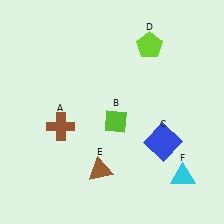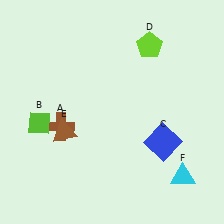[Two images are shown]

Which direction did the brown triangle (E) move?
The brown triangle (E) moved up.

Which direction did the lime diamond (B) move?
The lime diamond (B) moved left.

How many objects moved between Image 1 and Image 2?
2 objects moved between the two images.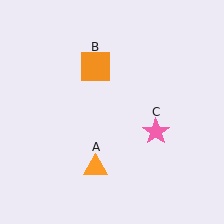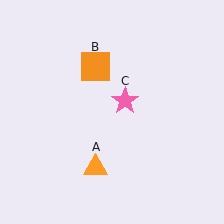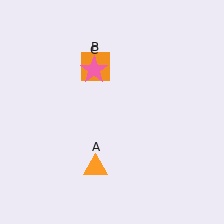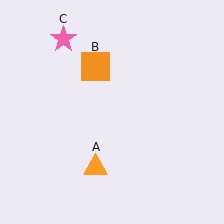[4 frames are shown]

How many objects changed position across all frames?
1 object changed position: pink star (object C).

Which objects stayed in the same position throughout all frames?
Orange triangle (object A) and orange square (object B) remained stationary.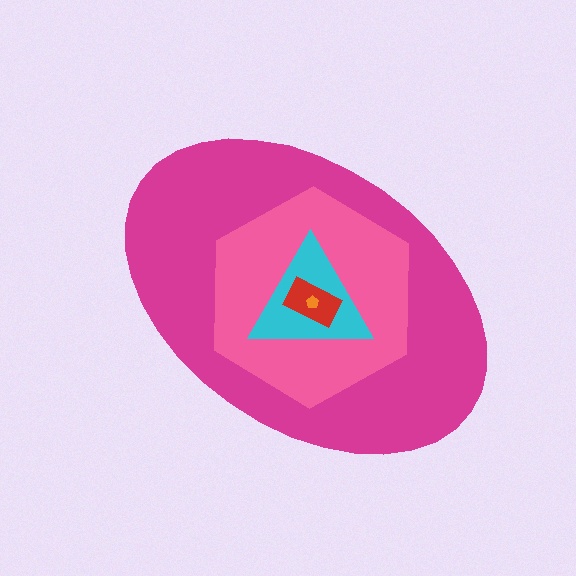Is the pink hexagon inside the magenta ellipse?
Yes.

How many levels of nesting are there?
5.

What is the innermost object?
The orange pentagon.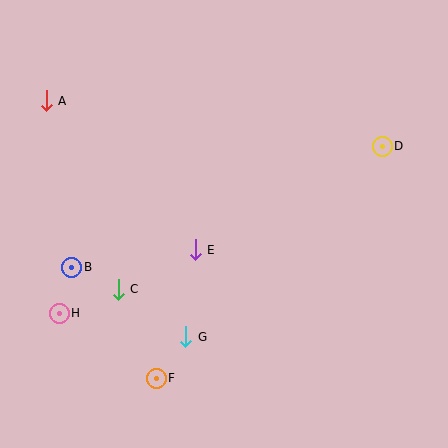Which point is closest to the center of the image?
Point E at (195, 250) is closest to the center.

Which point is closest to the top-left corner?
Point A is closest to the top-left corner.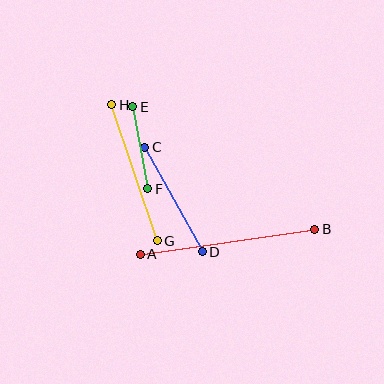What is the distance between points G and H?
The distance is approximately 144 pixels.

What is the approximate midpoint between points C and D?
The midpoint is at approximately (174, 200) pixels.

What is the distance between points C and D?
The distance is approximately 120 pixels.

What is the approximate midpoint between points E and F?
The midpoint is at approximately (140, 148) pixels.